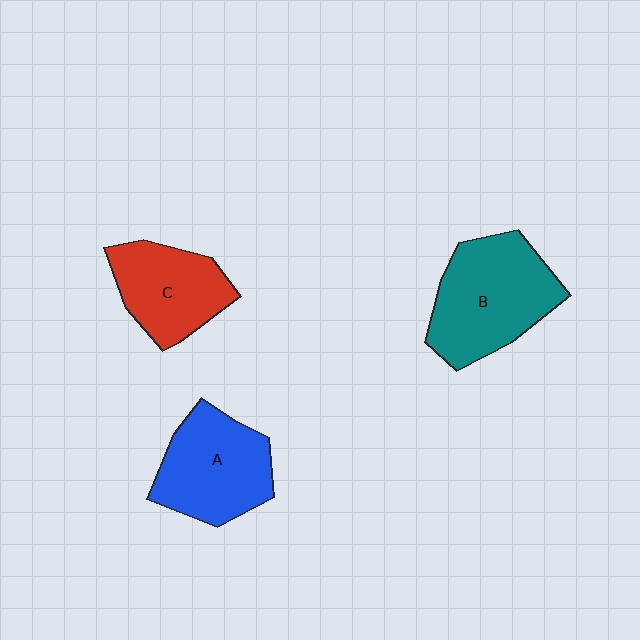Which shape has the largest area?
Shape B (teal).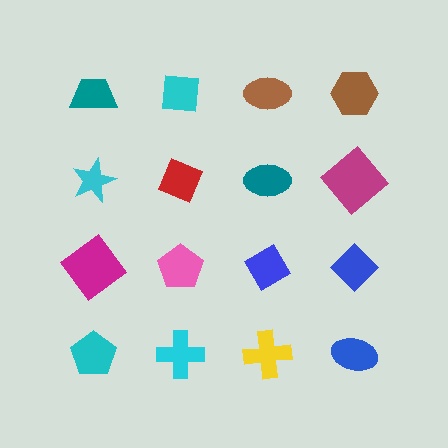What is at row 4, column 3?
A yellow cross.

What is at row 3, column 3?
A blue diamond.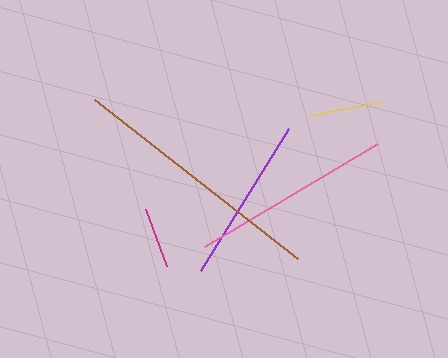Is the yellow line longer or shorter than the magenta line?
The yellow line is longer than the magenta line.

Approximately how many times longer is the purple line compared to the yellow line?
The purple line is approximately 2.3 times the length of the yellow line.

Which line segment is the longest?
The brown line is the longest at approximately 258 pixels.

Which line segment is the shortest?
The magenta line is the shortest at approximately 61 pixels.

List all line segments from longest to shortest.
From longest to shortest: brown, pink, purple, yellow, magenta.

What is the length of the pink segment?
The pink segment is approximately 201 pixels long.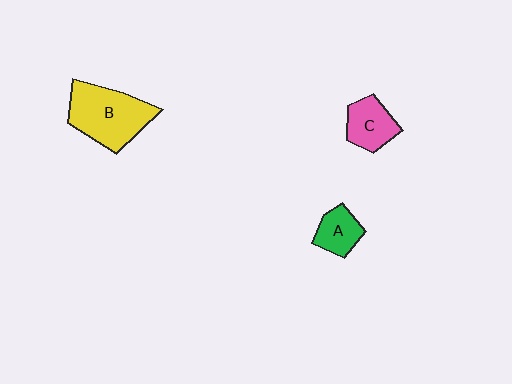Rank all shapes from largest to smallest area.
From largest to smallest: B (yellow), C (pink), A (green).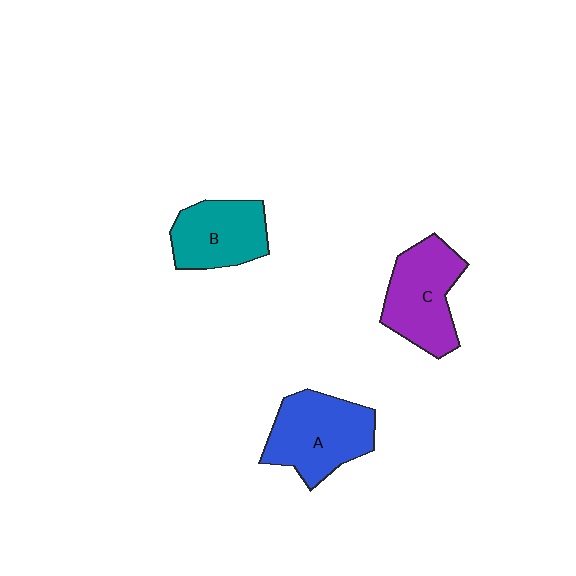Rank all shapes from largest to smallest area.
From largest to smallest: A (blue), C (purple), B (teal).